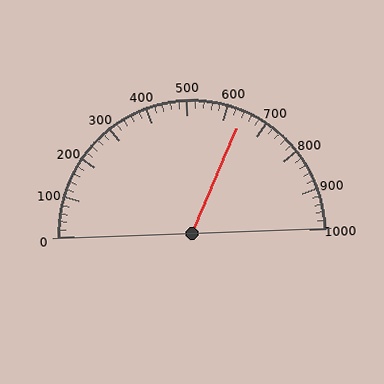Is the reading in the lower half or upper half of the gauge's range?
The reading is in the upper half of the range (0 to 1000).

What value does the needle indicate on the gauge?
The needle indicates approximately 640.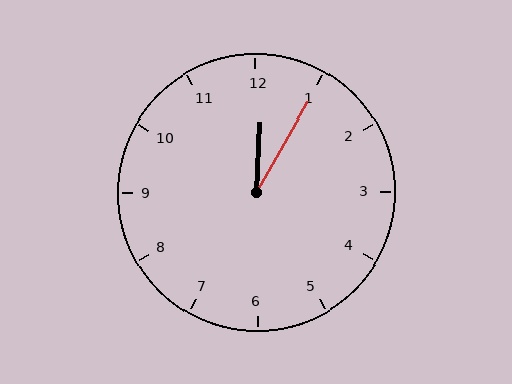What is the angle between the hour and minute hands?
Approximately 28 degrees.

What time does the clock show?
12:05.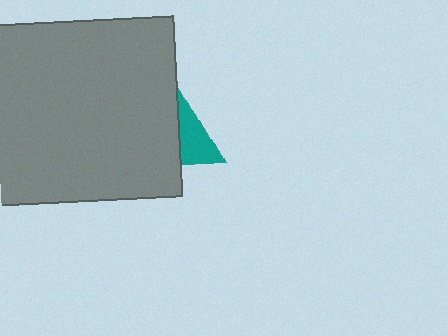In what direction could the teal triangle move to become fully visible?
The teal triangle could move right. That would shift it out from behind the gray rectangle entirely.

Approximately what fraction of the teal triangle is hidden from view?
Roughly 59% of the teal triangle is hidden behind the gray rectangle.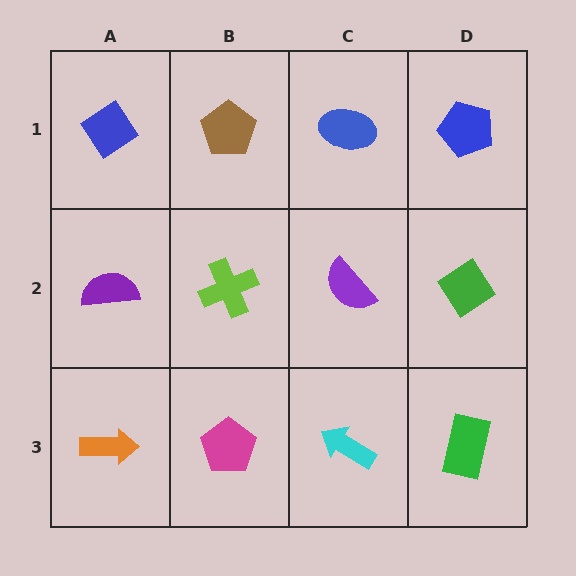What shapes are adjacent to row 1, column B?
A lime cross (row 2, column B), a blue diamond (row 1, column A), a blue ellipse (row 1, column C).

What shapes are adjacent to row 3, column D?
A green diamond (row 2, column D), a cyan arrow (row 3, column C).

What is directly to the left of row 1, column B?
A blue diamond.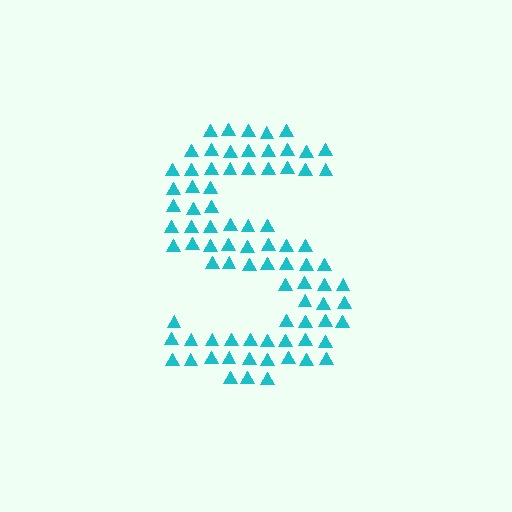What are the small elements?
The small elements are triangles.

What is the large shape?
The large shape is the letter S.